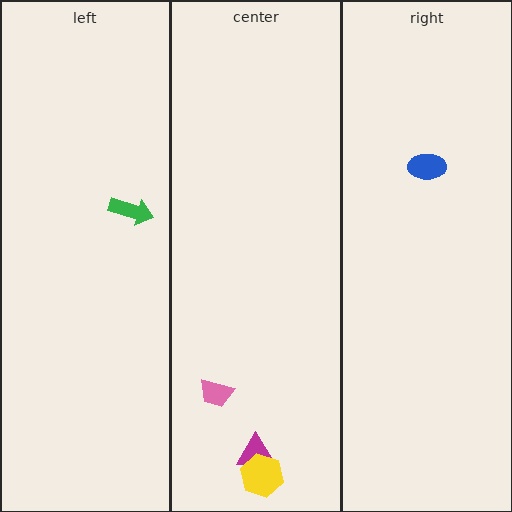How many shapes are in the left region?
1.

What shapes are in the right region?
The blue ellipse.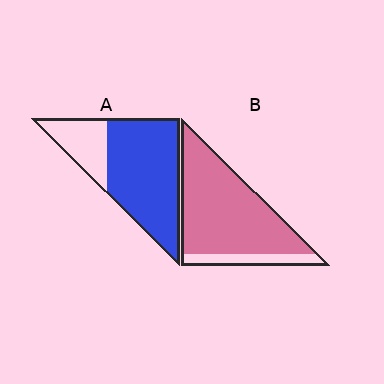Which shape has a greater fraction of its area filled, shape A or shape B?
Shape B.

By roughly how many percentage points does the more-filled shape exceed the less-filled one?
By roughly 10 percentage points (B over A).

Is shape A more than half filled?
Yes.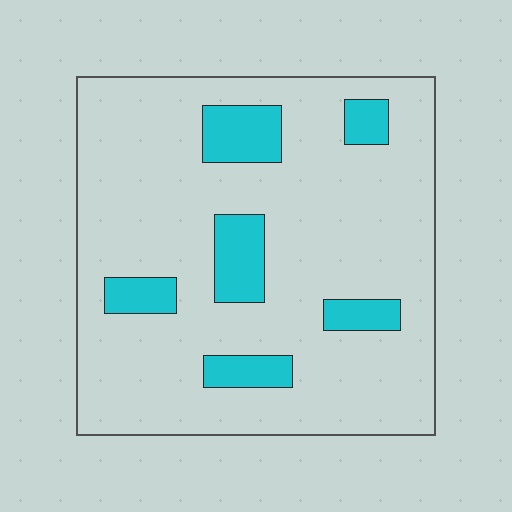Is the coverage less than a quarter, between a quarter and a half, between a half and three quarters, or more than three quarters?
Less than a quarter.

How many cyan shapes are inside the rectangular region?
6.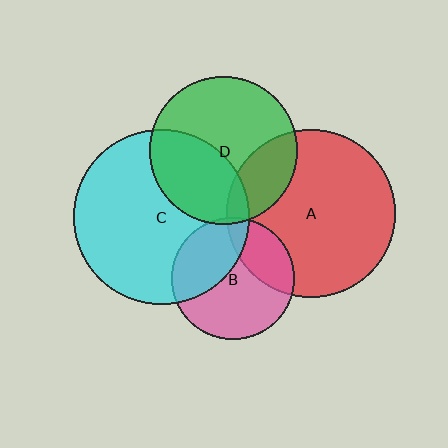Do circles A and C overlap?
Yes.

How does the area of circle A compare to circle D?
Approximately 1.3 times.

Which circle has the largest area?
Circle C (cyan).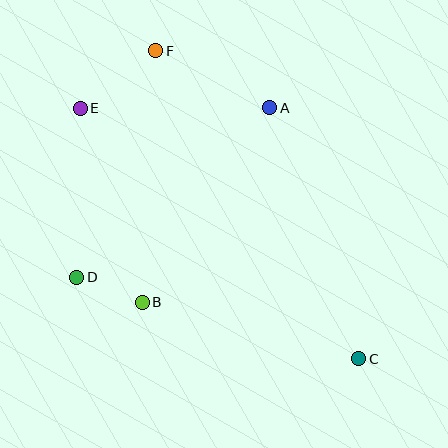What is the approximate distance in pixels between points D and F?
The distance between D and F is approximately 240 pixels.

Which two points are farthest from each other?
Points C and E are farthest from each other.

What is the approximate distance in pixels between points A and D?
The distance between A and D is approximately 257 pixels.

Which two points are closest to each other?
Points B and D are closest to each other.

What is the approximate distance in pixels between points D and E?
The distance between D and E is approximately 169 pixels.